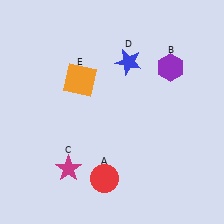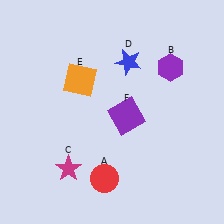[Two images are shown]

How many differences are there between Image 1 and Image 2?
There is 1 difference between the two images.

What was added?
A purple square (F) was added in Image 2.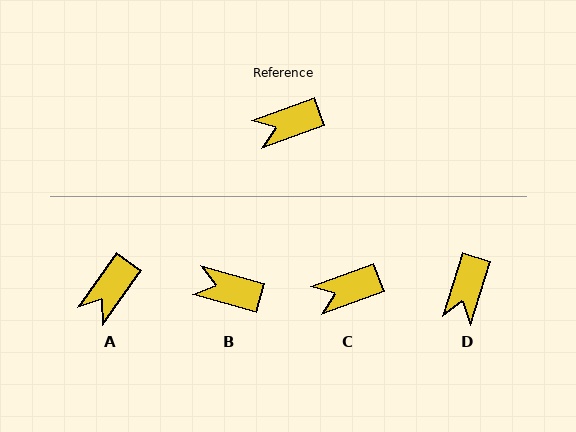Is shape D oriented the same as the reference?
No, it is off by about 52 degrees.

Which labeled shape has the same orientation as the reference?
C.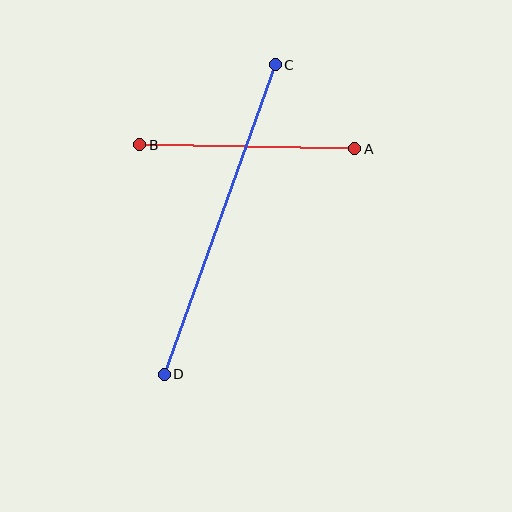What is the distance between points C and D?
The distance is approximately 328 pixels.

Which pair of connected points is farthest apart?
Points C and D are farthest apart.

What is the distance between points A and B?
The distance is approximately 215 pixels.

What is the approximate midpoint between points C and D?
The midpoint is at approximately (220, 220) pixels.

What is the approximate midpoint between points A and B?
The midpoint is at approximately (247, 147) pixels.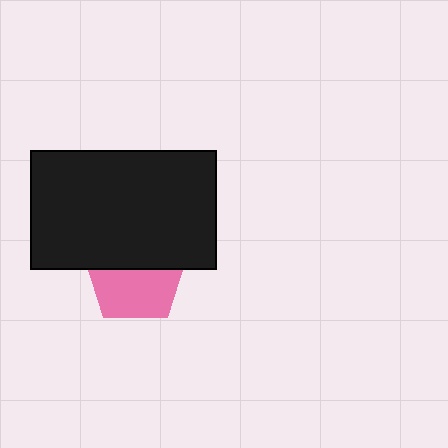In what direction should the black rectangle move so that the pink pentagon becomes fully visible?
The black rectangle should move up. That is the shortest direction to clear the overlap and leave the pink pentagon fully visible.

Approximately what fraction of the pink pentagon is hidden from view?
Roughly 45% of the pink pentagon is hidden behind the black rectangle.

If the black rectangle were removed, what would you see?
You would see the complete pink pentagon.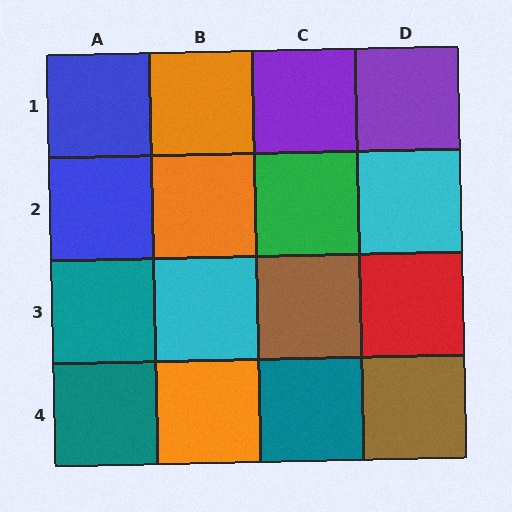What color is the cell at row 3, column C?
Brown.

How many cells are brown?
2 cells are brown.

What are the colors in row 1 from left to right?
Blue, orange, purple, purple.